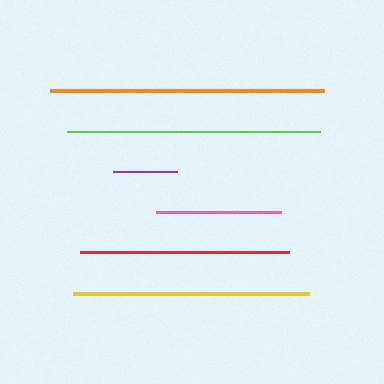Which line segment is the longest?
The orange line is the longest at approximately 275 pixels.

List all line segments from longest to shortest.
From longest to shortest: orange, lime, yellow, red, pink, purple.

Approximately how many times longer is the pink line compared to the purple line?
The pink line is approximately 1.9 times the length of the purple line.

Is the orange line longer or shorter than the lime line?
The orange line is longer than the lime line.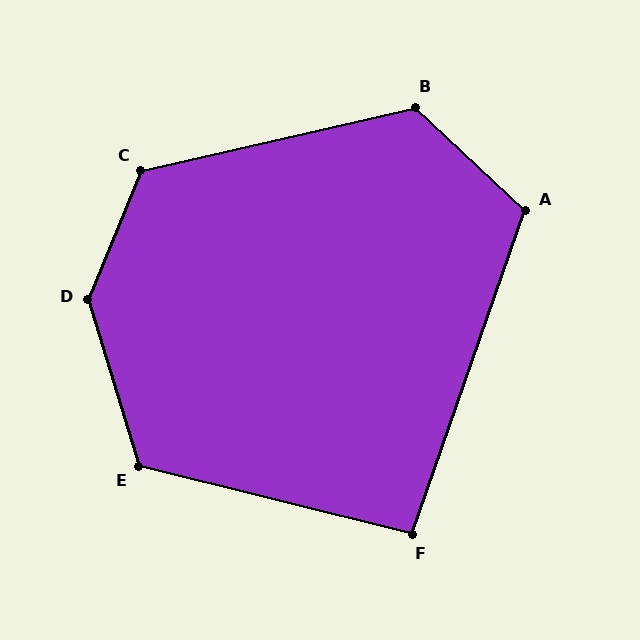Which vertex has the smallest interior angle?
F, at approximately 95 degrees.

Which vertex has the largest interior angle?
D, at approximately 141 degrees.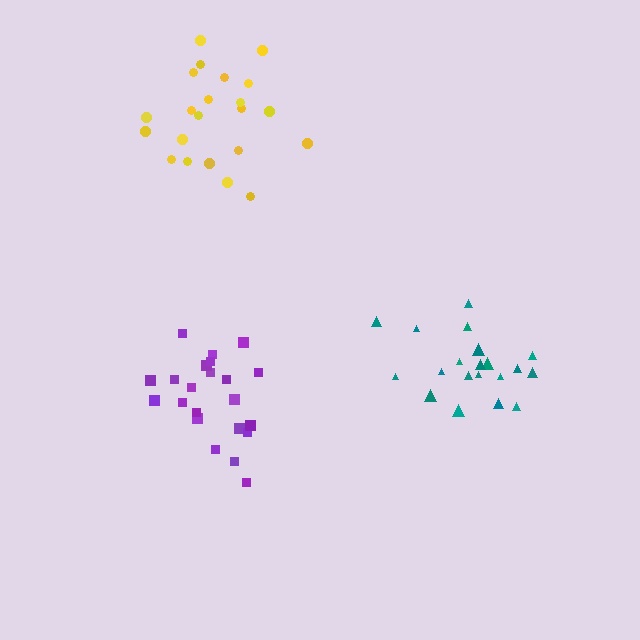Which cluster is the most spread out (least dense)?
Yellow.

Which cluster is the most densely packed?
Teal.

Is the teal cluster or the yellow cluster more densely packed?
Teal.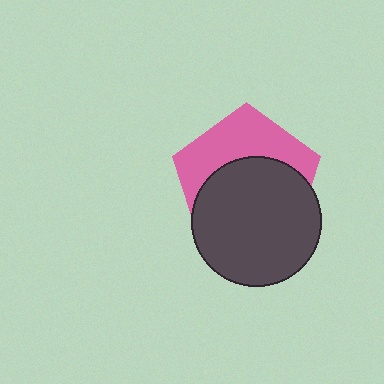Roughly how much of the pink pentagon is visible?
A small part of it is visible (roughly 42%).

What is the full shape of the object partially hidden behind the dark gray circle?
The partially hidden object is a pink pentagon.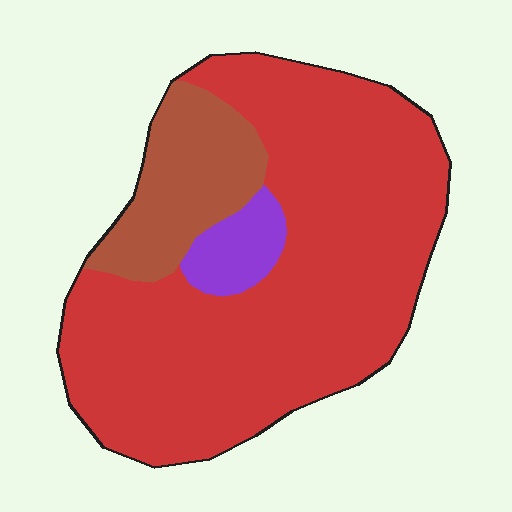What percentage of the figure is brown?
Brown covers about 15% of the figure.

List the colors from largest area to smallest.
From largest to smallest: red, brown, purple.